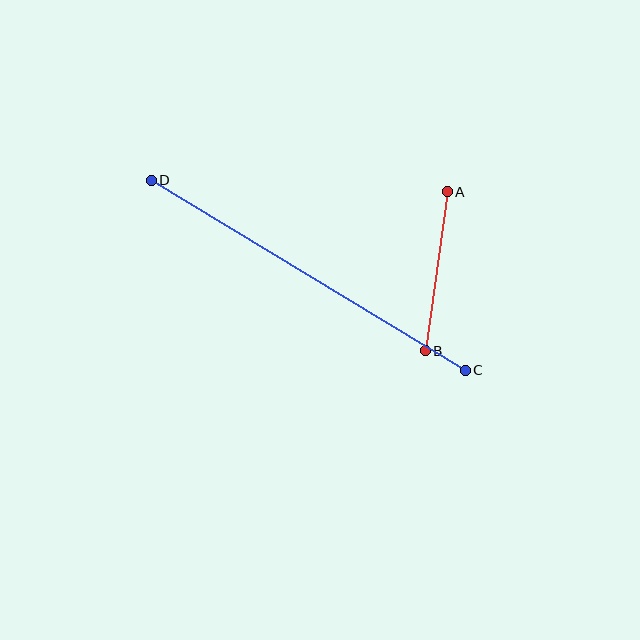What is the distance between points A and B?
The distance is approximately 160 pixels.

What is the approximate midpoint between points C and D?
The midpoint is at approximately (308, 275) pixels.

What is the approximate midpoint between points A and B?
The midpoint is at approximately (436, 271) pixels.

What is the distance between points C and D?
The distance is approximately 367 pixels.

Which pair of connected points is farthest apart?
Points C and D are farthest apart.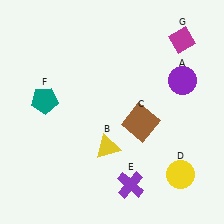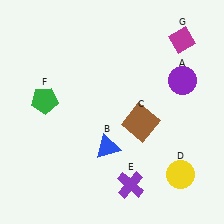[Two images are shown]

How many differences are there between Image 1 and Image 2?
There are 2 differences between the two images.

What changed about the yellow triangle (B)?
In Image 1, B is yellow. In Image 2, it changed to blue.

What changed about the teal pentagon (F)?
In Image 1, F is teal. In Image 2, it changed to green.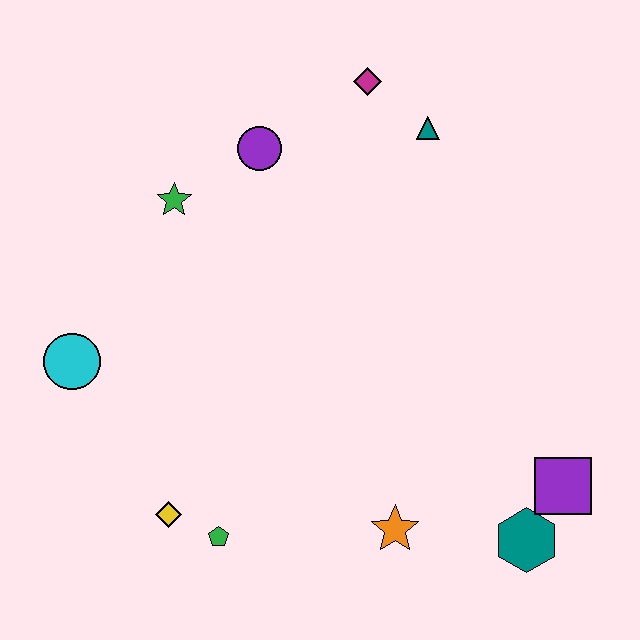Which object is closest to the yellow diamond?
The green pentagon is closest to the yellow diamond.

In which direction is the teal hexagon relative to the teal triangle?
The teal hexagon is below the teal triangle.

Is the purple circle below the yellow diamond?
No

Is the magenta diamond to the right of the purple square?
No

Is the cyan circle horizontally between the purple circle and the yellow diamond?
No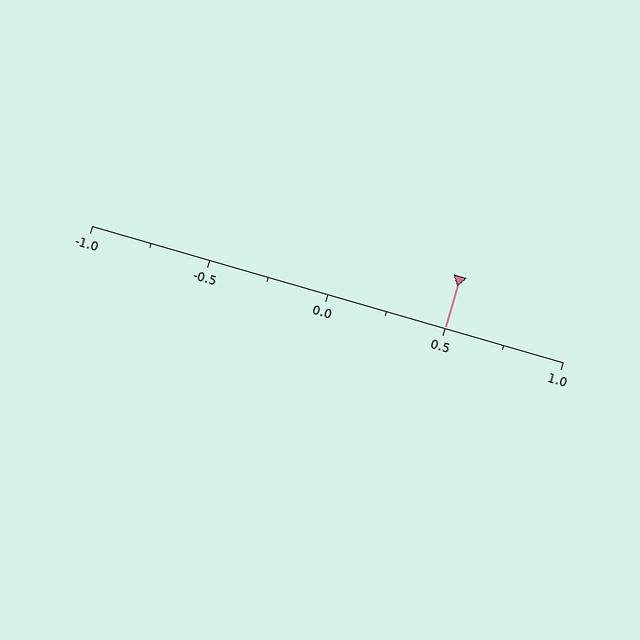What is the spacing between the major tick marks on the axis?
The major ticks are spaced 0.5 apart.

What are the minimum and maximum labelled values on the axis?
The axis runs from -1.0 to 1.0.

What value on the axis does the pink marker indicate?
The marker indicates approximately 0.5.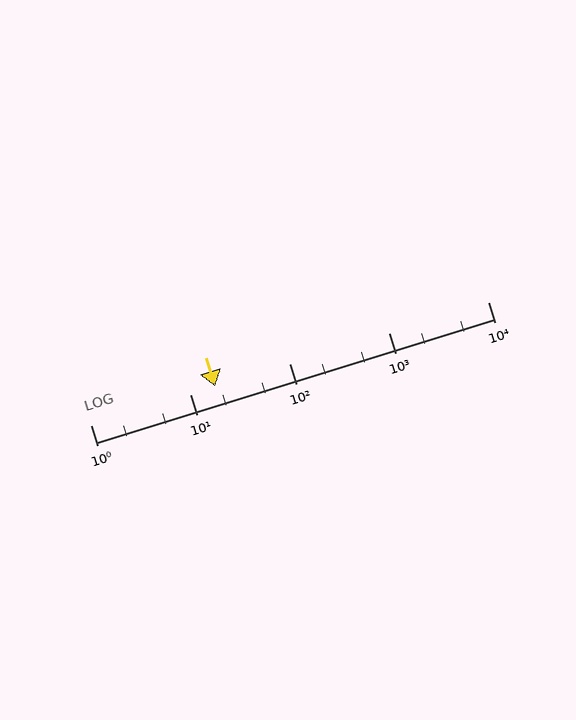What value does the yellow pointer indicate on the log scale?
The pointer indicates approximately 18.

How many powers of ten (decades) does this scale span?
The scale spans 4 decades, from 1 to 10000.